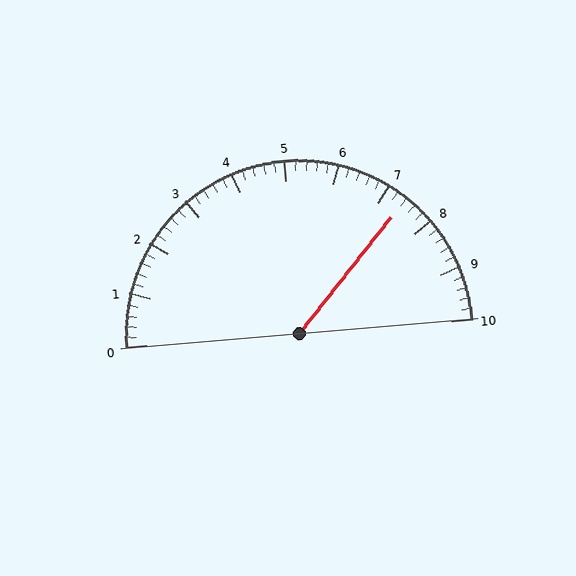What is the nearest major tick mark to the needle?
The nearest major tick mark is 7.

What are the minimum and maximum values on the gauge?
The gauge ranges from 0 to 10.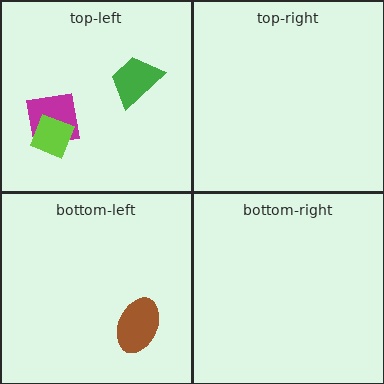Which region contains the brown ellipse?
The bottom-left region.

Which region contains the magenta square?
The top-left region.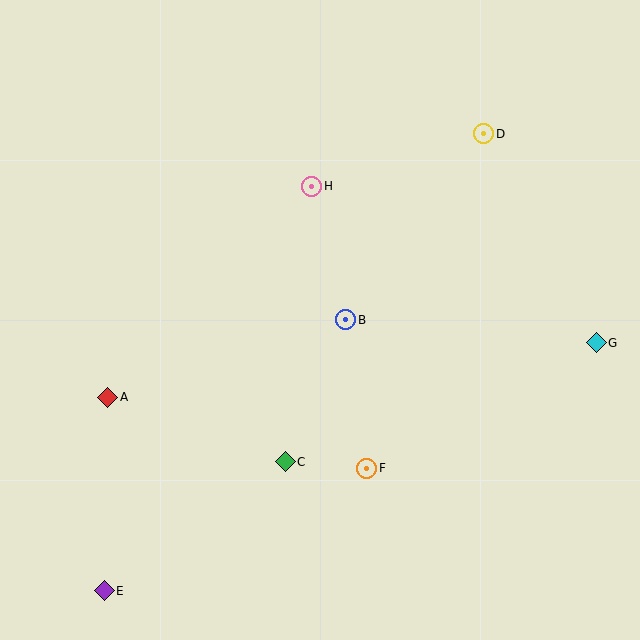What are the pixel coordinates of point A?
Point A is at (108, 397).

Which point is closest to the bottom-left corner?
Point E is closest to the bottom-left corner.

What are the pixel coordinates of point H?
Point H is at (312, 186).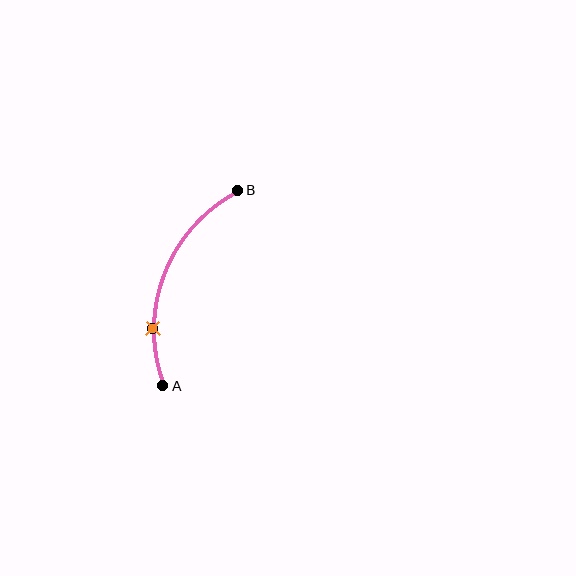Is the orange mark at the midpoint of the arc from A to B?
No. The orange mark lies on the arc but is closer to endpoint A. The arc midpoint would be at the point on the curve equidistant along the arc from both A and B.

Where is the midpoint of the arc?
The arc midpoint is the point on the curve farthest from the straight line joining A and B. It sits to the left of that line.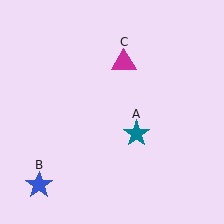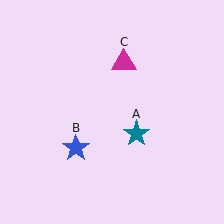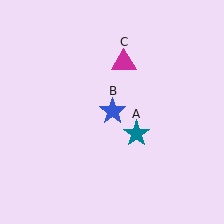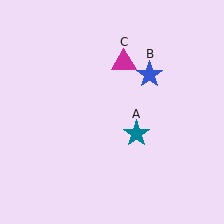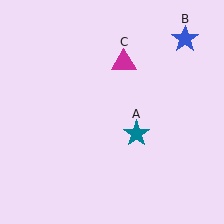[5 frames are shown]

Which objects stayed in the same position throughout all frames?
Teal star (object A) and magenta triangle (object C) remained stationary.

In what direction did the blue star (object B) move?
The blue star (object B) moved up and to the right.